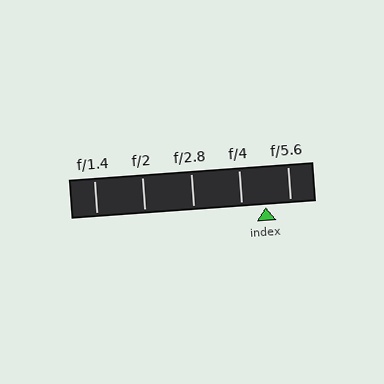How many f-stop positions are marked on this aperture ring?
There are 5 f-stop positions marked.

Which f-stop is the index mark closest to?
The index mark is closest to f/5.6.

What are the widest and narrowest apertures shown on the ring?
The widest aperture shown is f/1.4 and the narrowest is f/5.6.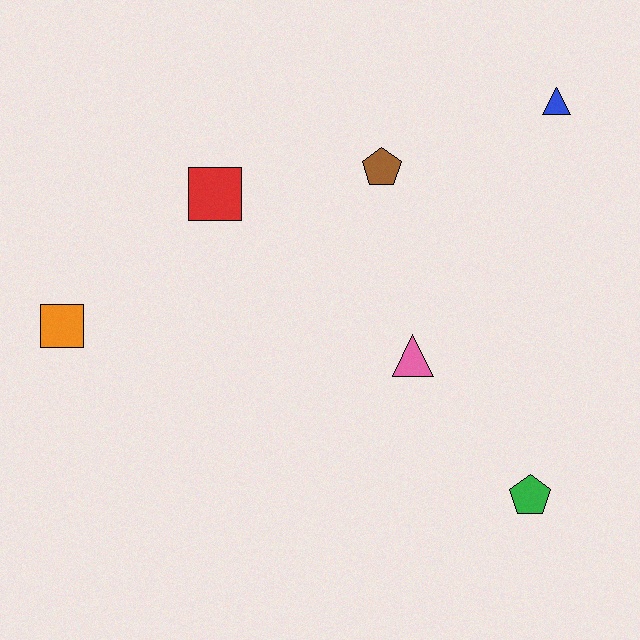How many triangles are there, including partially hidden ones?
There are 2 triangles.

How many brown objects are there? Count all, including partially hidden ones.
There is 1 brown object.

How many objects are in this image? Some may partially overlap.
There are 6 objects.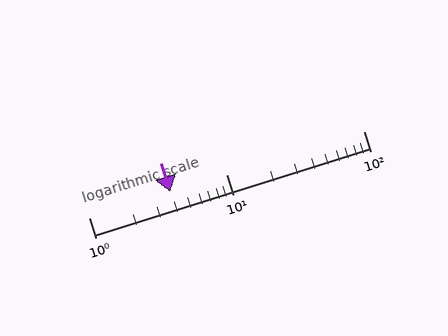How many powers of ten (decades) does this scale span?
The scale spans 2 decades, from 1 to 100.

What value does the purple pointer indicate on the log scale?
The pointer indicates approximately 3.9.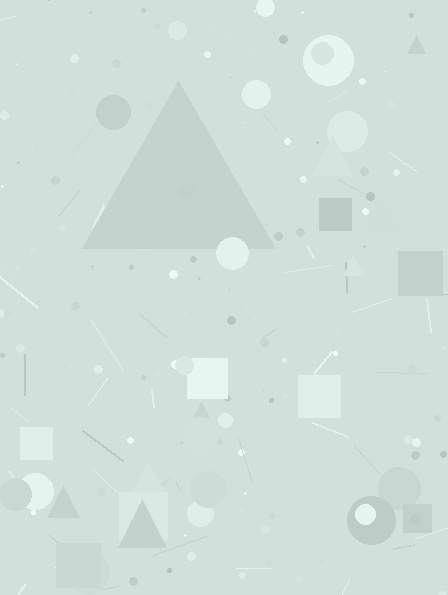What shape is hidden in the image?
A triangle is hidden in the image.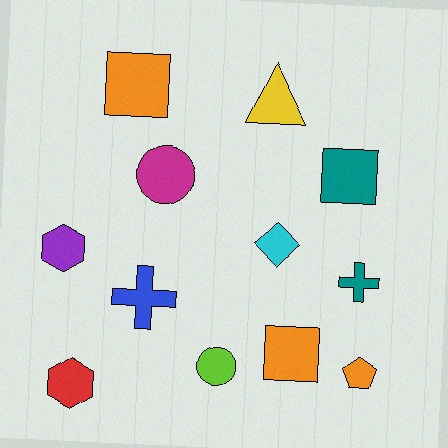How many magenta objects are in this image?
There is 1 magenta object.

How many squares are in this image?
There are 3 squares.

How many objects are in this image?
There are 12 objects.